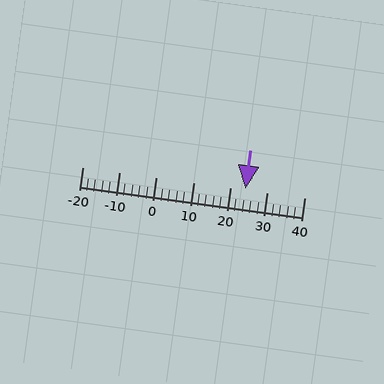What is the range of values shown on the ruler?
The ruler shows values from -20 to 40.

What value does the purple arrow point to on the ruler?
The purple arrow points to approximately 24.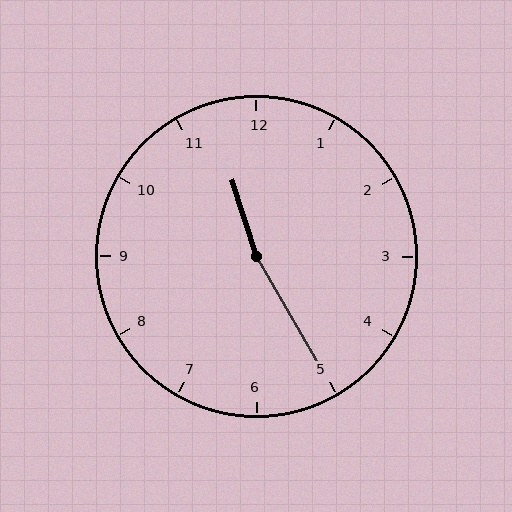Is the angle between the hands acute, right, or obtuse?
It is obtuse.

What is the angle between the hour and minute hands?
Approximately 168 degrees.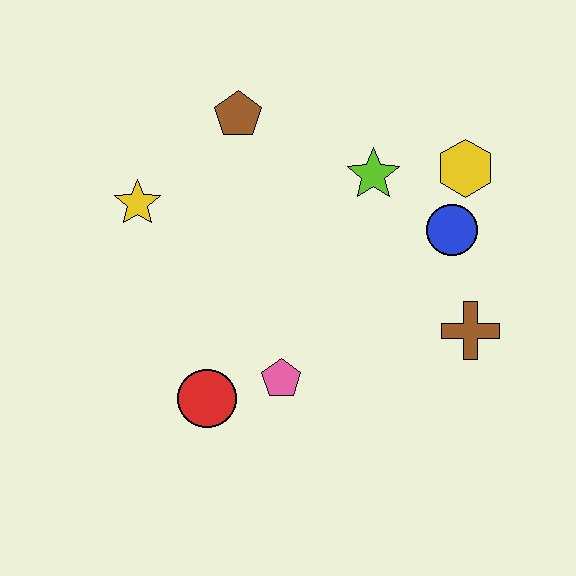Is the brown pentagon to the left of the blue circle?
Yes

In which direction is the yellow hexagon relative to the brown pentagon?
The yellow hexagon is to the right of the brown pentagon.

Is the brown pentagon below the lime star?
No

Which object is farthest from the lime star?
The red circle is farthest from the lime star.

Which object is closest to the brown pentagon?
The yellow star is closest to the brown pentagon.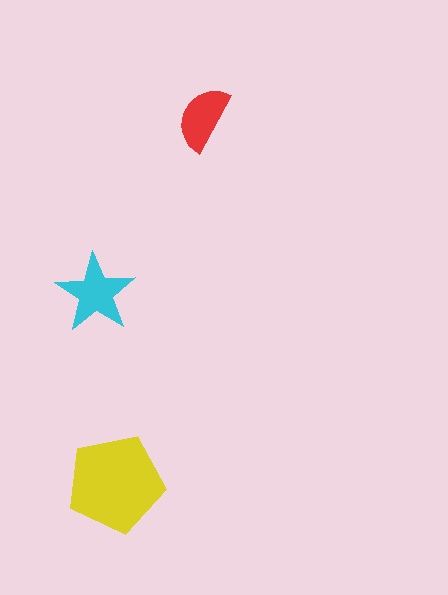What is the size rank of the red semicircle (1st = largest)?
3rd.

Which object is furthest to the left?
The cyan star is leftmost.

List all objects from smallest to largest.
The red semicircle, the cyan star, the yellow pentagon.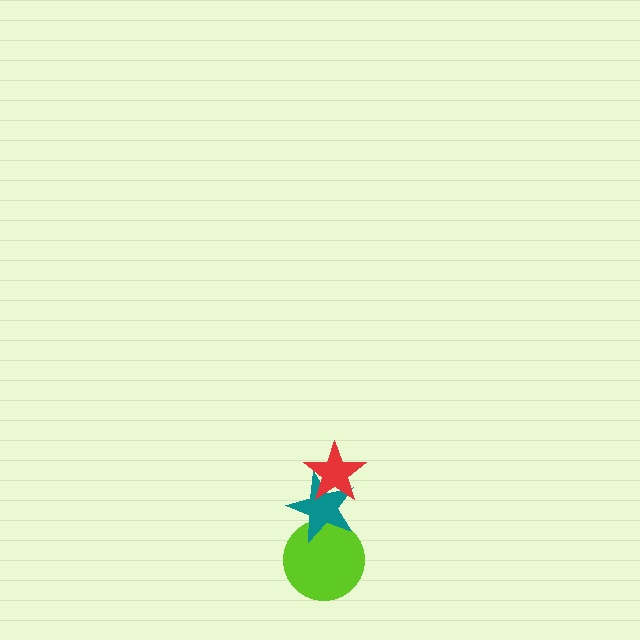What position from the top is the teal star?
The teal star is 2nd from the top.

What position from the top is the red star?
The red star is 1st from the top.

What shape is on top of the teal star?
The red star is on top of the teal star.